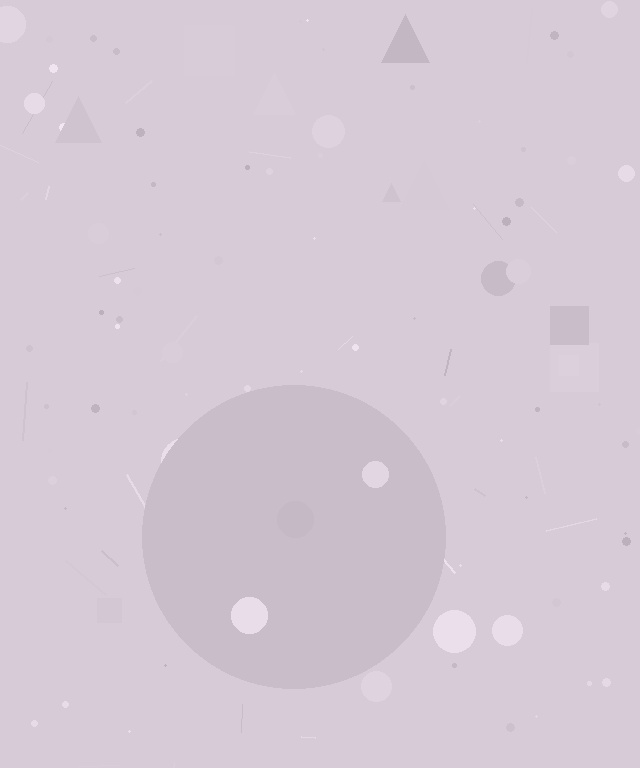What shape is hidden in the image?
A circle is hidden in the image.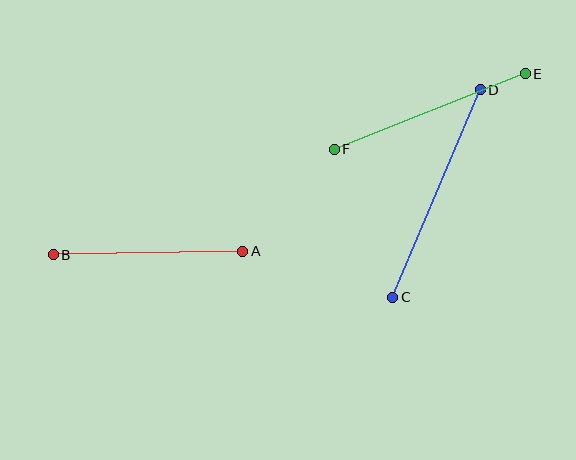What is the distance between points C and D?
The distance is approximately 225 pixels.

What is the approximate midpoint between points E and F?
The midpoint is at approximately (430, 111) pixels.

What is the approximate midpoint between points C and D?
The midpoint is at approximately (436, 194) pixels.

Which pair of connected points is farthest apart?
Points C and D are farthest apart.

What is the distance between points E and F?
The distance is approximately 205 pixels.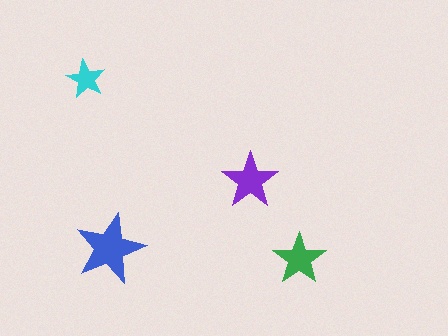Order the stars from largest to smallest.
the blue one, the purple one, the green one, the cyan one.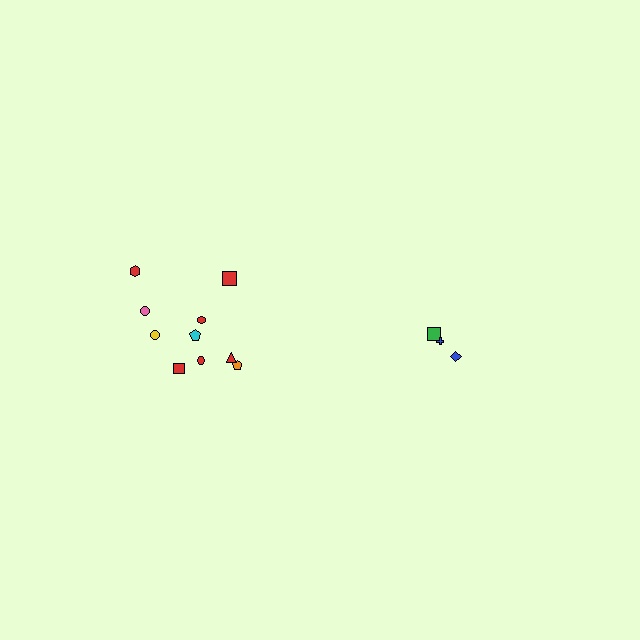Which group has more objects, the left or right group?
The left group.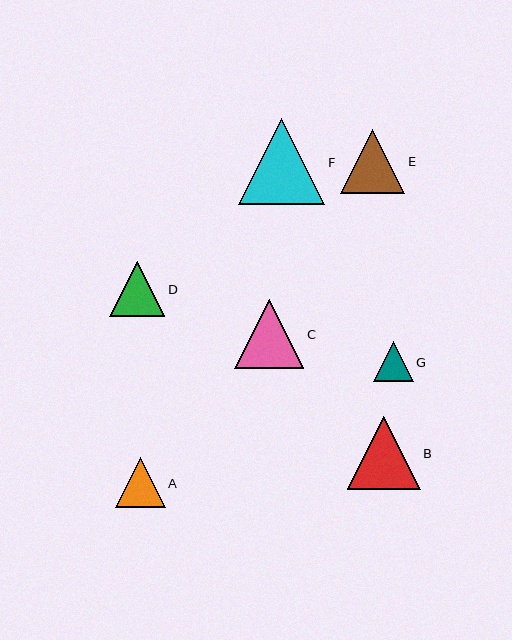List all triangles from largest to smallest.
From largest to smallest: F, B, C, E, D, A, G.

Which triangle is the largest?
Triangle F is the largest with a size of approximately 86 pixels.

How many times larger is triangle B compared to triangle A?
Triangle B is approximately 1.5 times the size of triangle A.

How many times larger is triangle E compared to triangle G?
Triangle E is approximately 1.6 times the size of triangle G.